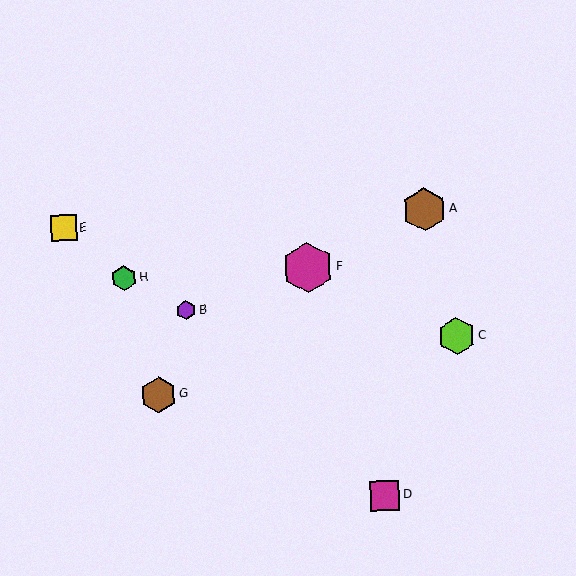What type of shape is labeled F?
Shape F is a magenta hexagon.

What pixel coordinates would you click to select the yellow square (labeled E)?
Click at (64, 228) to select the yellow square E.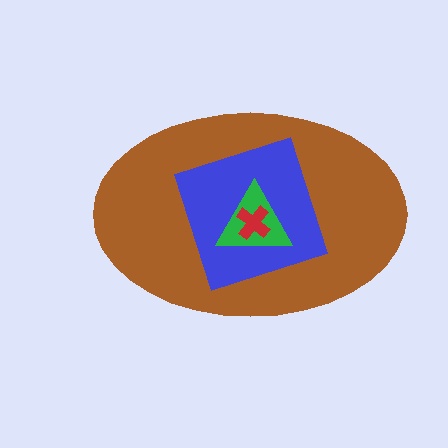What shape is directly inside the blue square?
The green triangle.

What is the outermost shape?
The brown ellipse.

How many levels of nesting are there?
4.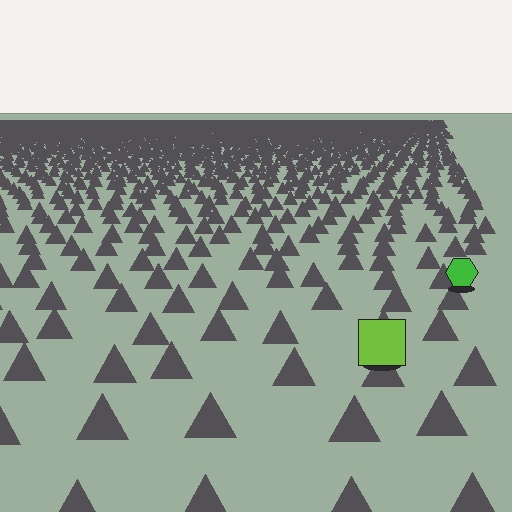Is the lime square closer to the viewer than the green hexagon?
Yes. The lime square is closer — you can tell from the texture gradient: the ground texture is coarser near it.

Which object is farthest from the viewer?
The green hexagon is farthest from the viewer. It appears smaller and the ground texture around it is denser.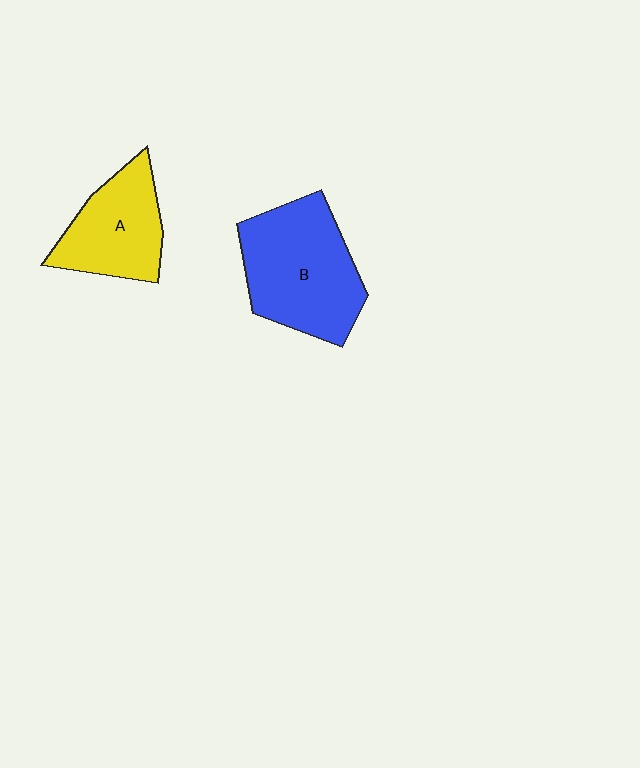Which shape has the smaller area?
Shape A (yellow).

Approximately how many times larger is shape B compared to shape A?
Approximately 1.4 times.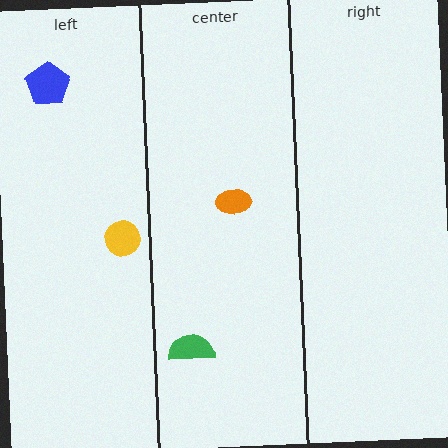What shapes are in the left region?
The yellow circle, the blue pentagon.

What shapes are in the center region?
The orange ellipse, the green semicircle.